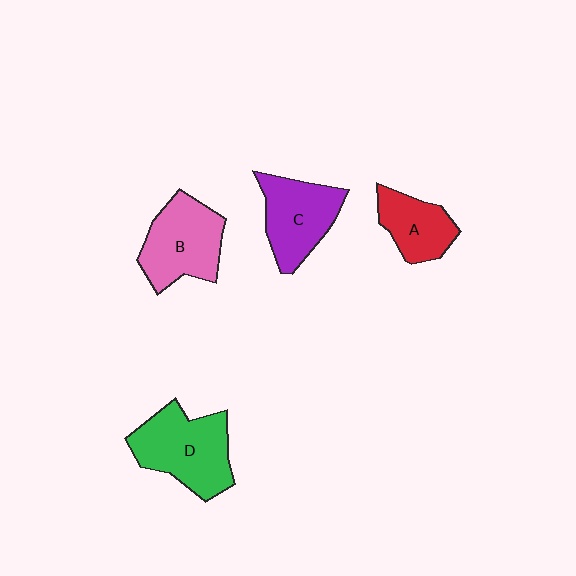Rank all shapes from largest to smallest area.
From largest to smallest: D (green), B (pink), C (purple), A (red).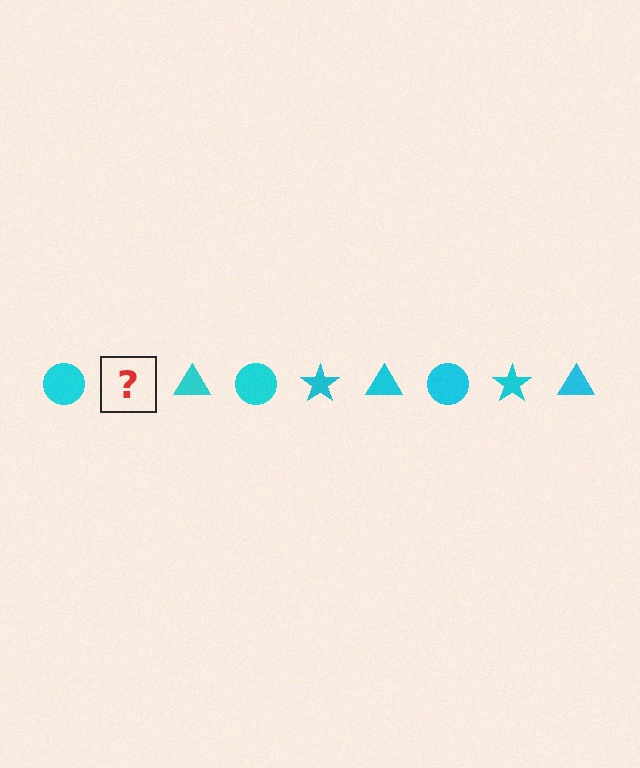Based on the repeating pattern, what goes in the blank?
The blank should be a cyan star.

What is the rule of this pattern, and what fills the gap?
The rule is that the pattern cycles through circle, star, triangle shapes in cyan. The gap should be filled with a cyan star.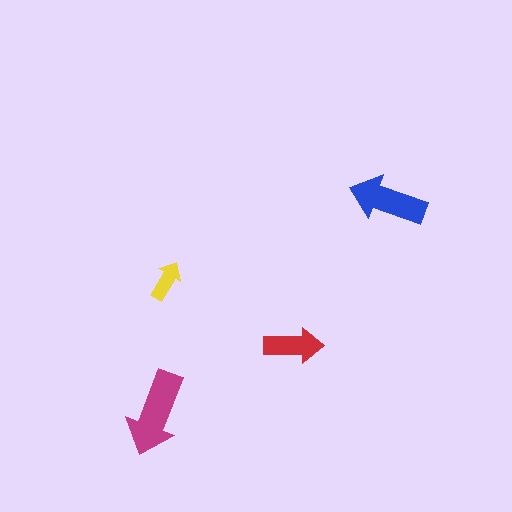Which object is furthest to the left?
The magenta arrow is leftmost.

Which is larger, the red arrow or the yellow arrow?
The red one.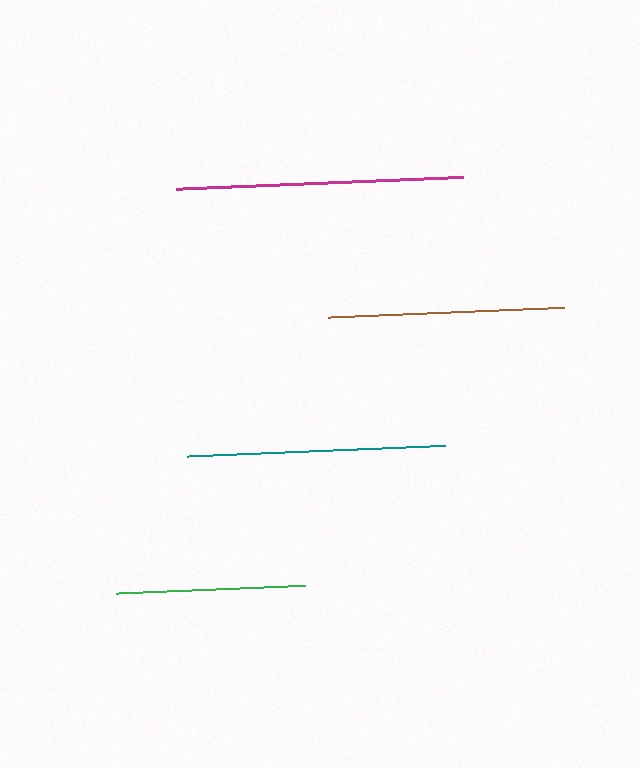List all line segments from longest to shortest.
From longest to shortest: magenta, teal, brown, green.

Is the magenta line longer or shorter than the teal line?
The magenta line is longer than the teal line.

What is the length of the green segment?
The green segment is approximately 190 pixels long.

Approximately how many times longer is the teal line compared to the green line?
The teal line is approximately 1.4 times the length of the green line.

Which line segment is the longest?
The magenta line is the longest at approximately 287 pixels.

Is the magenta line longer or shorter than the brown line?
The magenta line is longer than the brown line.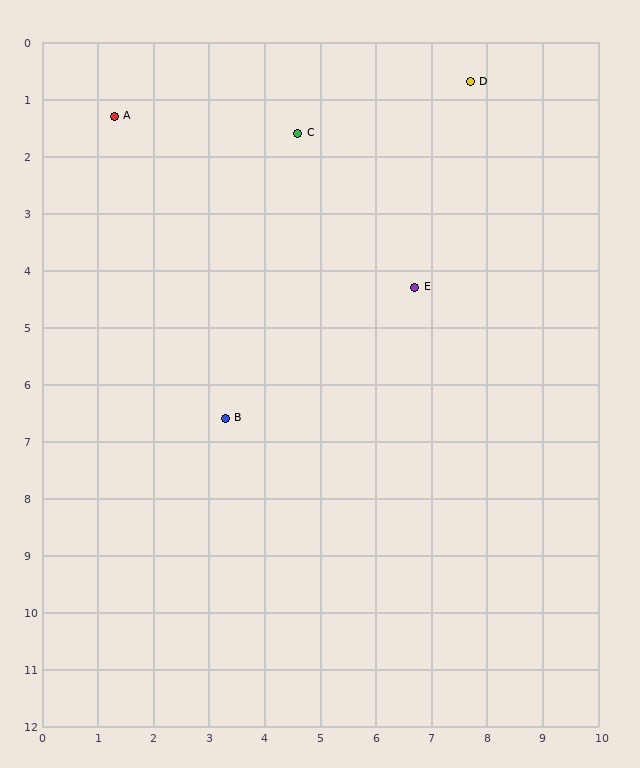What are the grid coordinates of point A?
Point A is at approximately (1.3, 1.3).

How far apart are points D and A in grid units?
Points D and A are about 6.4 grid units apart.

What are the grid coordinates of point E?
Point E is at approximately (6.7, 4.3).